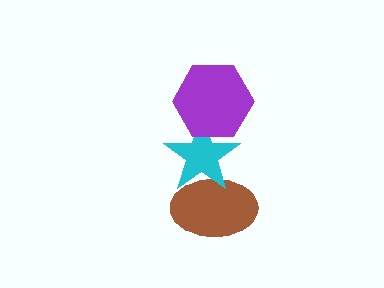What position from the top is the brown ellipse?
The brown ellipse is 3rd from the top.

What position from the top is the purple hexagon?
The purple hexagon is 1st from the top.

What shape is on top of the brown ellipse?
The cyan star is on top of the brown ellipse.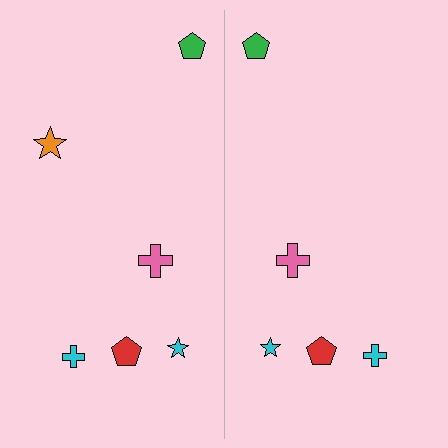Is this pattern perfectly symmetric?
No, the pattern is not perfectly symmetric. A orange star is missing from the right side.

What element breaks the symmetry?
A orange star is missing from the right side.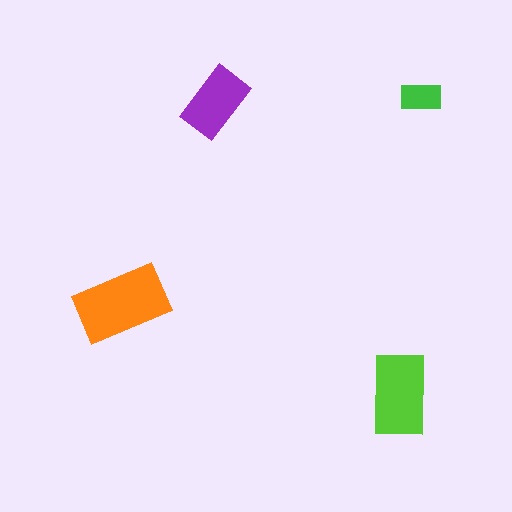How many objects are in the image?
There are 4 objects in the image.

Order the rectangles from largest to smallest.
the orange one, the lime one, the purple one, the green one.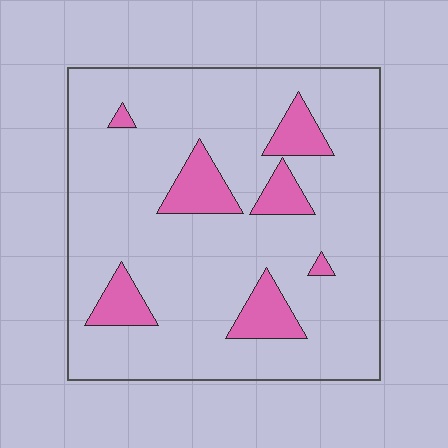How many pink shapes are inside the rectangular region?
7.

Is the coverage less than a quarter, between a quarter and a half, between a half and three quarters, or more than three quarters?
Less than a quarter.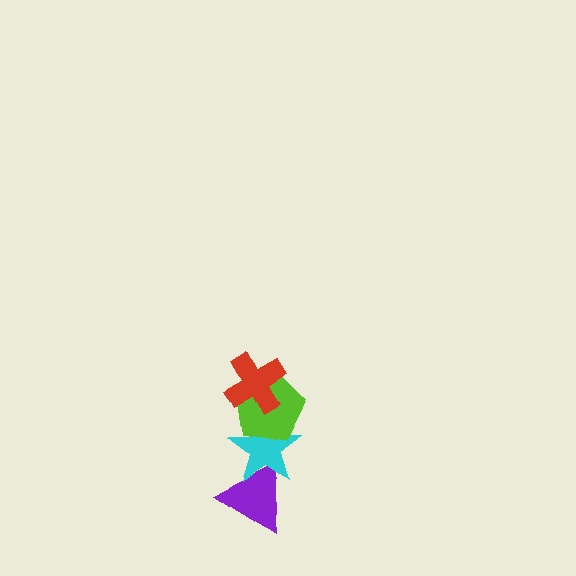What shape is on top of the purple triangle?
The cyan star is on top of the purple triangle.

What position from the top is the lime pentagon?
The lime pentagon is 2nd from the top.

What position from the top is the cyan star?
The cyan star is 3rd from the top.